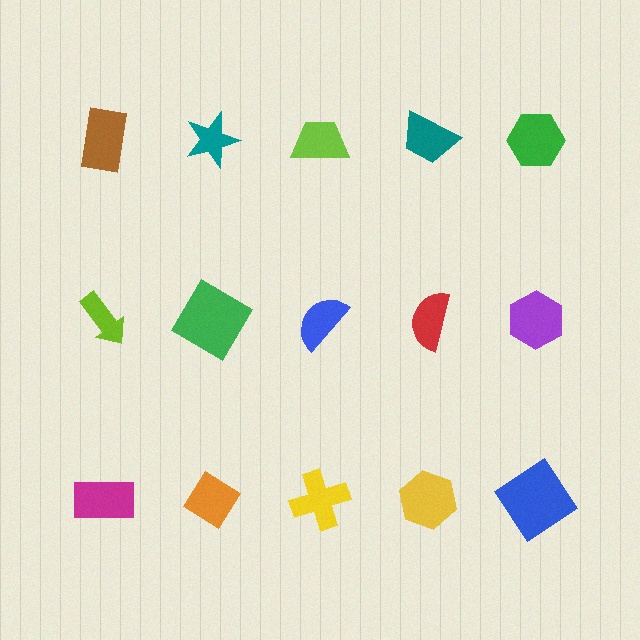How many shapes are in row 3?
5 shapes.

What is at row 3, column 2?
An orange diamond.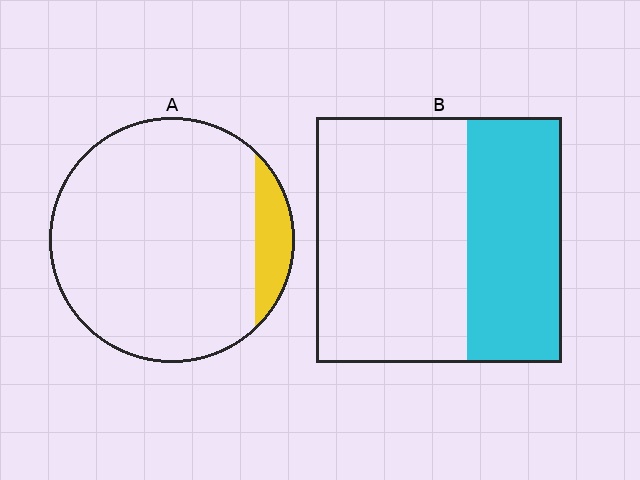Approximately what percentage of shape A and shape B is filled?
A is approximately 10% and B is approximately 40%.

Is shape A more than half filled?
No.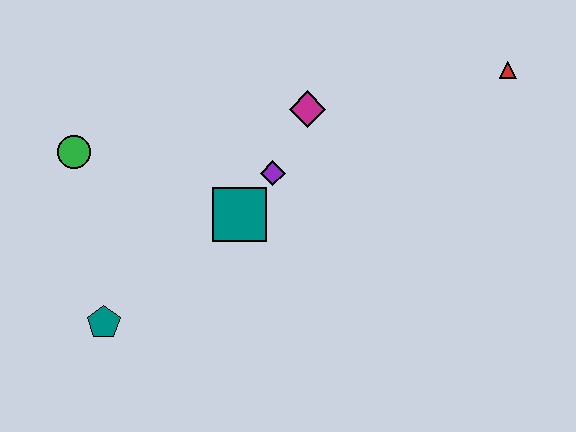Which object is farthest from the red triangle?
The teal pentagon is farthest from the red triangle.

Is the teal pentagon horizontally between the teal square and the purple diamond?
No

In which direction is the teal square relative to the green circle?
The teal square is to the right of the green circle.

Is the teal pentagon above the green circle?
No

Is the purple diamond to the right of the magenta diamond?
No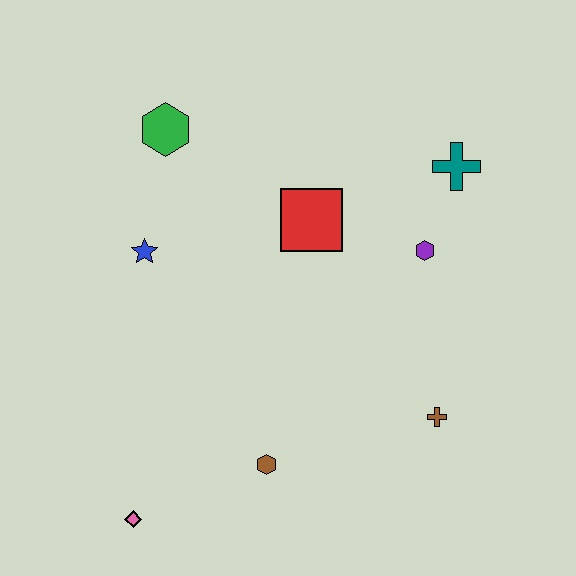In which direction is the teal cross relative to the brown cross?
The teal cross is above the brown cross.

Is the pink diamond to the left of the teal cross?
Yes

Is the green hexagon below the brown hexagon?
No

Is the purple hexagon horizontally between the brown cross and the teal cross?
No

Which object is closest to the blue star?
The green hexagon is closest to the blue star.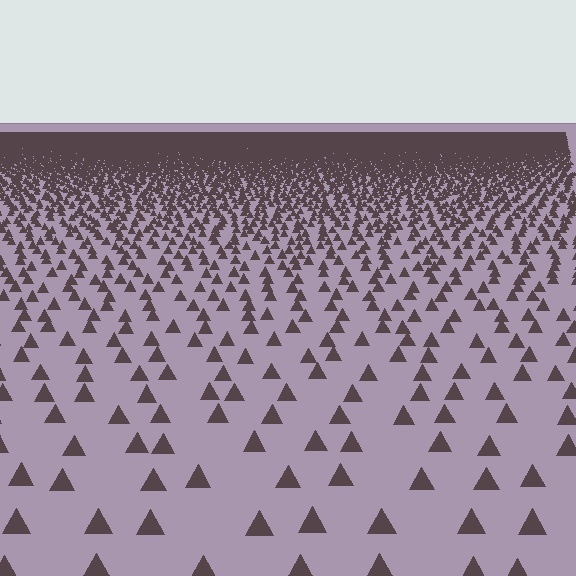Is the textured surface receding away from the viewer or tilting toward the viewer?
The surface is receding away from the viewer. Texture elements get smaller and denser toward the top.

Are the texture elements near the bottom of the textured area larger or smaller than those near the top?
Larger. Near the bottom, elements are closer to the viewer and appear at a bigger on-screen size.